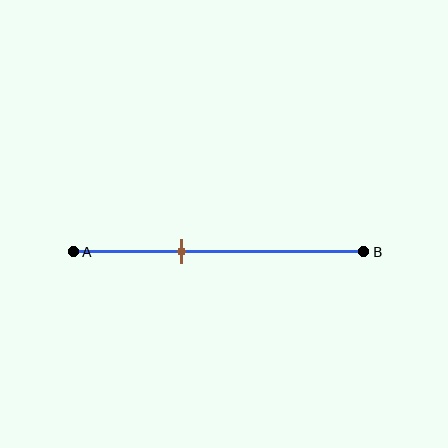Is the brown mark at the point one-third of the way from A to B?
No, the mark is at about 35% from A, not at the 33% one-third point.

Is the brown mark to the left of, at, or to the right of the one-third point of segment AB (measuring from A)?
The brown mark is to the right of the one-third point of segment AB.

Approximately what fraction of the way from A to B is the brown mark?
The brown mark is approximately 35% of the way from A to B.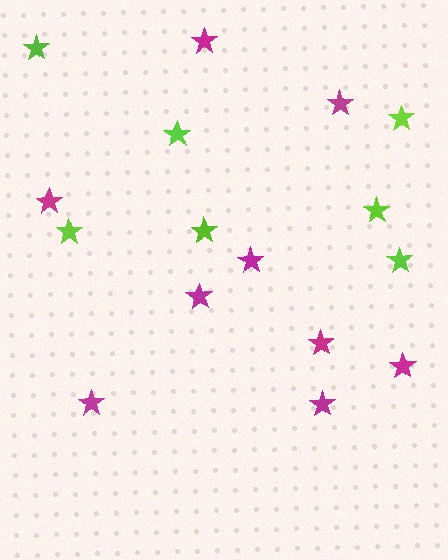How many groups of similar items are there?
There are 2 groups: one group of lime stars (7) and one group of magenta stars (9).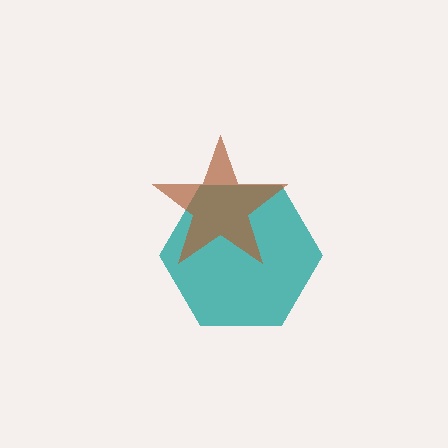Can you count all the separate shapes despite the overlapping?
Yes, there are 2 separate shapes.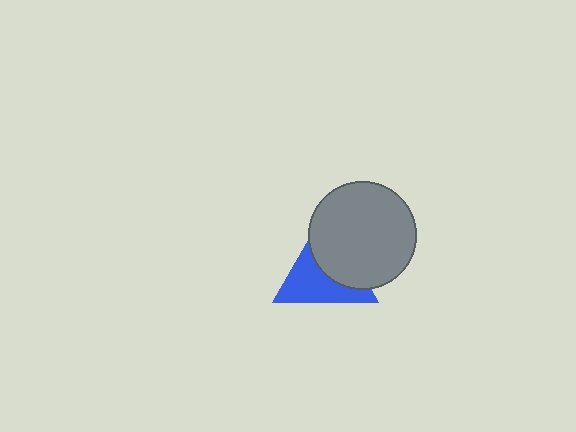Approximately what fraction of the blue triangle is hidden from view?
Roughly 46% of the blue triangle is hidden behind the gray circle.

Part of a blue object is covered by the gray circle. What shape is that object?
It is a triangle.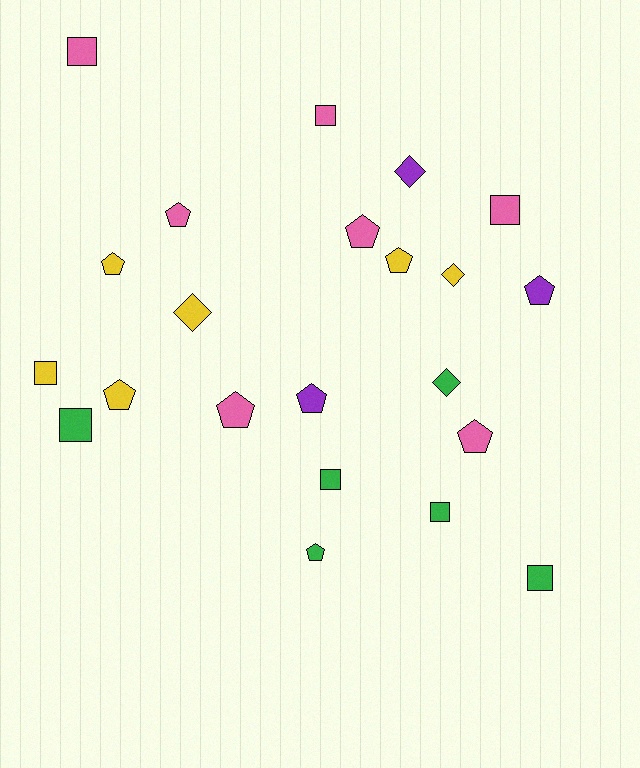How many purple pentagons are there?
There are 2 purple pentagons.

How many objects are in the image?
There are 22 objects.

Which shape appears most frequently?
Pentagon, with 10 objects.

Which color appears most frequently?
Pink, with 7 objects.